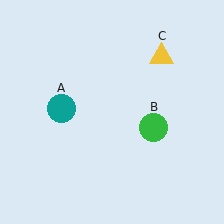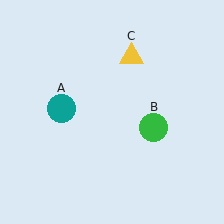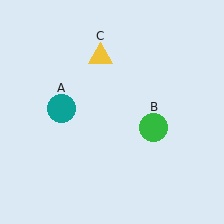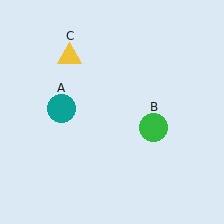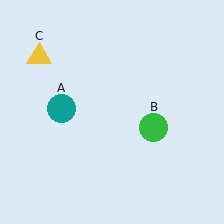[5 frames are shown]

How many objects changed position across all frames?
1 object changed position: yellow triangle (object C).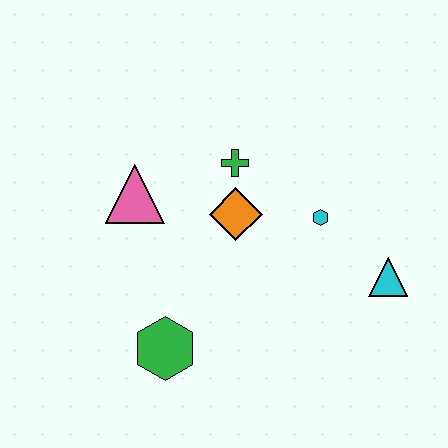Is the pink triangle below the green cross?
Yes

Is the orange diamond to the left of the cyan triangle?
Yes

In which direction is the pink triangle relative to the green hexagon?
The pink triangle is above the green hexagon.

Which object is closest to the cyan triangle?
The cyan hexagon is closest to the cyan triangle.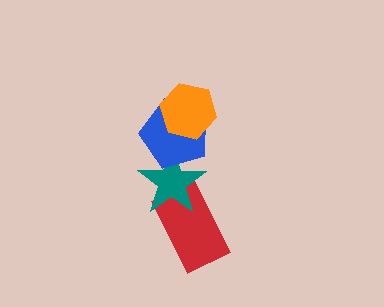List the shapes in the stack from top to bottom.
From top to bottom: the orange hexagon, the blue pentagon, the teal star, the red rectangle.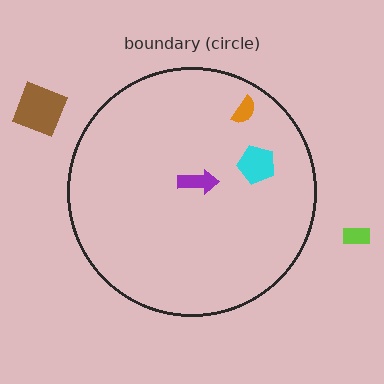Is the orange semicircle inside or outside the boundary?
Inside.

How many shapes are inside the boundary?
3 inside, 2 outside.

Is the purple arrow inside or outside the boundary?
Inside.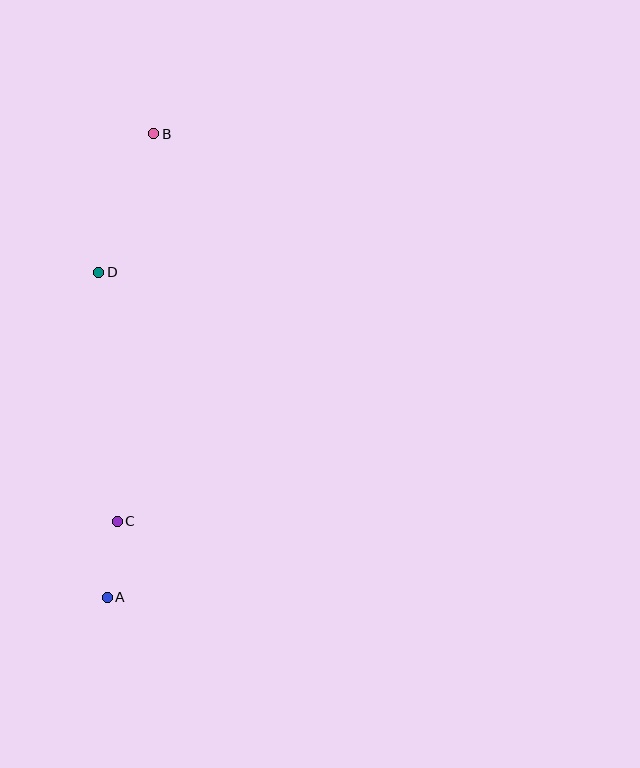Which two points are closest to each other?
Points A and C are closest to each other.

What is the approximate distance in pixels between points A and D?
The distance between A and D is approximately 325 pixels.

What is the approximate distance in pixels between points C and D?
The distance between C and D is approximately 250 pixels.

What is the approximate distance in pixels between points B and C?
The distance between B and C is approximately 389 pixels.